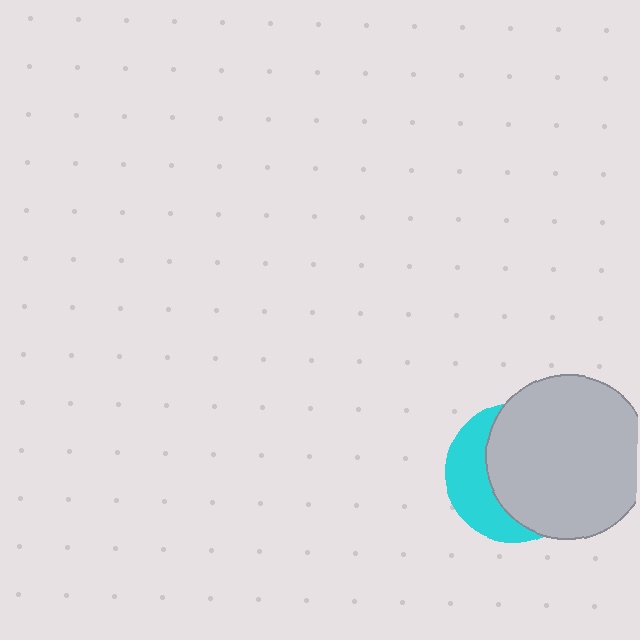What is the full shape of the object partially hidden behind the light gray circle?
The partially hidden object is a cyan circle.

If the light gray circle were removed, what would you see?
You would see the complete cyan circle.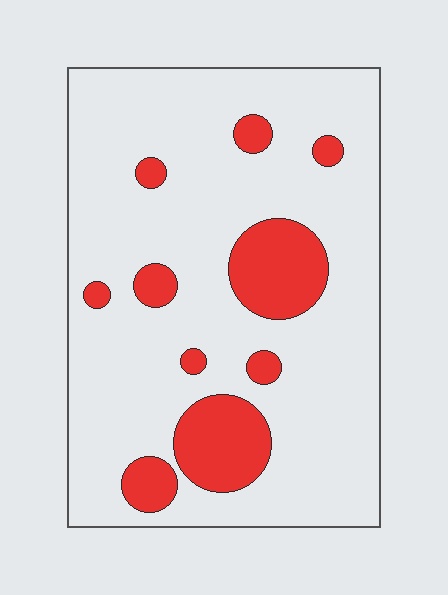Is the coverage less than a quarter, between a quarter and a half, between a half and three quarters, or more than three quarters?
Less than a quarter.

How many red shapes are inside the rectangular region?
10.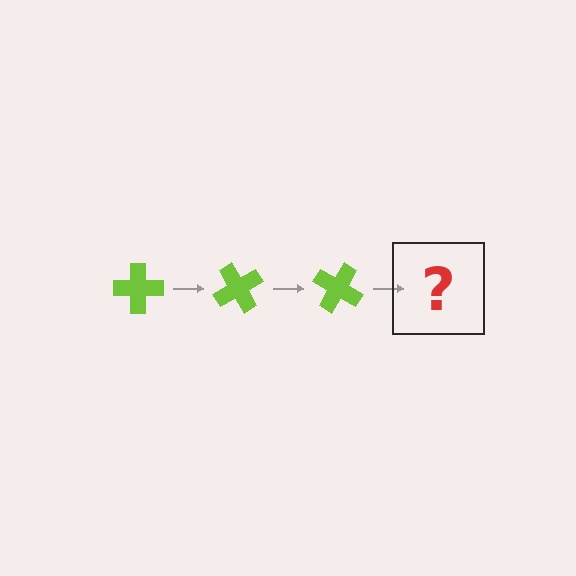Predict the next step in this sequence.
The next step is a lime cross rotated 180 degrees.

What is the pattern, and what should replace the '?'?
The pattern is that the cross rotates 60 degrees each step. The '?' should be a lime cross rotated 180 degrees.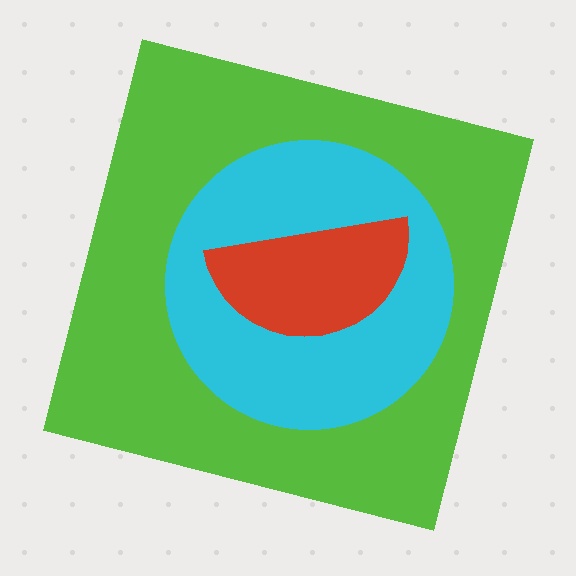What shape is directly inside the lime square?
The cyan circle.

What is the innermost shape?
The red semicircle.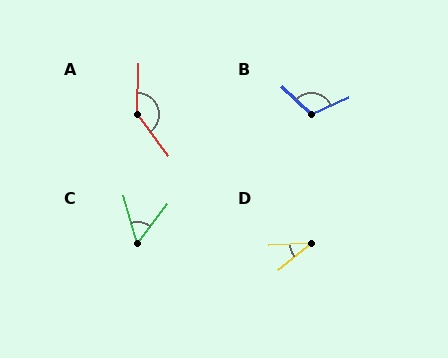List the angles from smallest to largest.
D (36°), C (52°), B (111°), A (141°).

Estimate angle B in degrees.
Approximately 111 degrees.